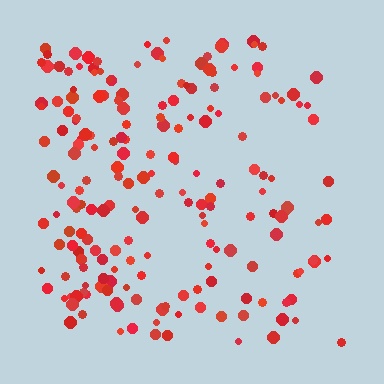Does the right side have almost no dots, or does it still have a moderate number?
Still a moderate number, just noticeably fewer than the left.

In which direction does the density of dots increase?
From right to left, with the left side densest.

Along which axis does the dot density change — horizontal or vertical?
Horizontal.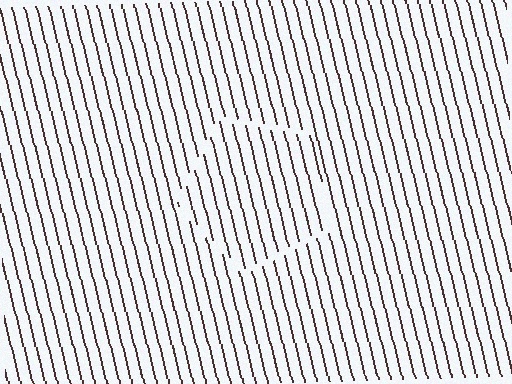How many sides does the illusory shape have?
5 sides — the line-ends trace a pentagon.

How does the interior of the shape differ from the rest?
The interior of the shape contains the same grating, shifted by half a period — the contour is defined by the phase discontinuity where line-ends from the inner and outer gratings abut.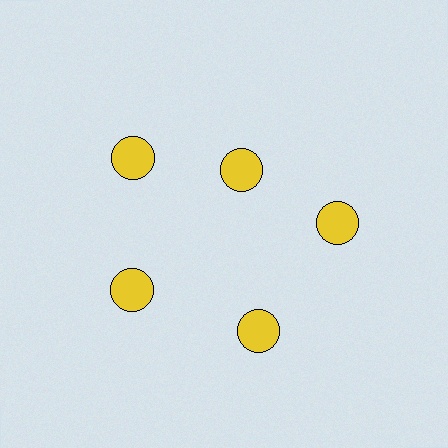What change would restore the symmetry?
The symmetry would be restored by moving it outward, back onto the ring so that all 5 circles sit at equal angles and equal distance from the center.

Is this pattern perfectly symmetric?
No. The 5 yellow circles are arranged in a ring, but one element near the 1 o'clock position is pulled inward toward the center, breaking the 5-fold rotational symmetry.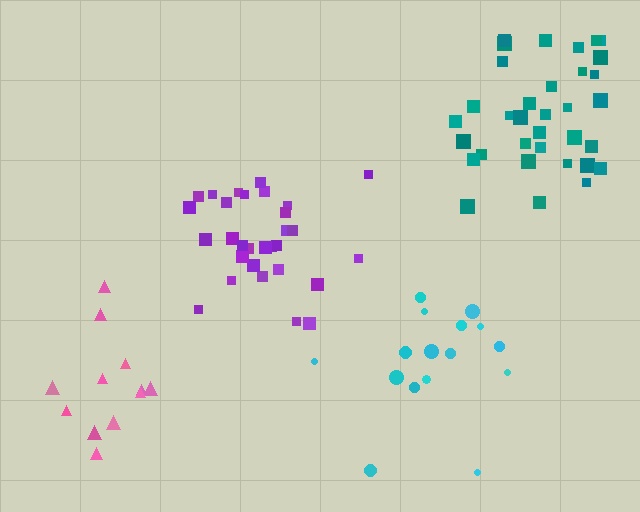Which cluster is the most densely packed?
Purple.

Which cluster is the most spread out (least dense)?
Cyan.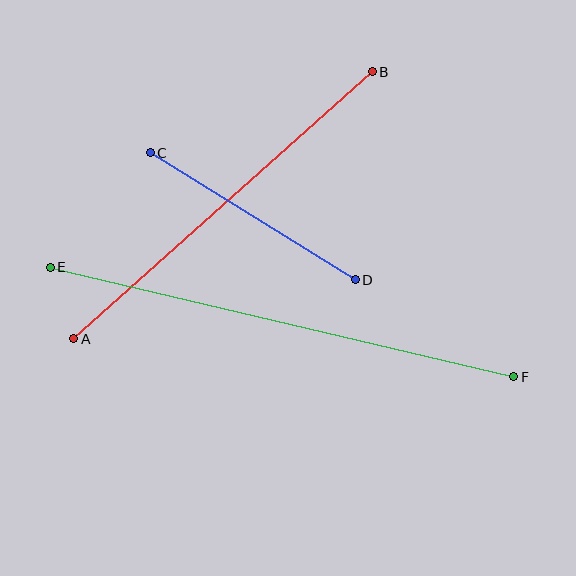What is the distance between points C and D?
The distance is approximately 241 pixels.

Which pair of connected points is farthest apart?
Points E and F are farthest apart.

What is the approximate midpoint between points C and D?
The midpoint is at approximately (253, 216) pixels.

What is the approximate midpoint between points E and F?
The midpoint is at approximately (282, 322) pixels.